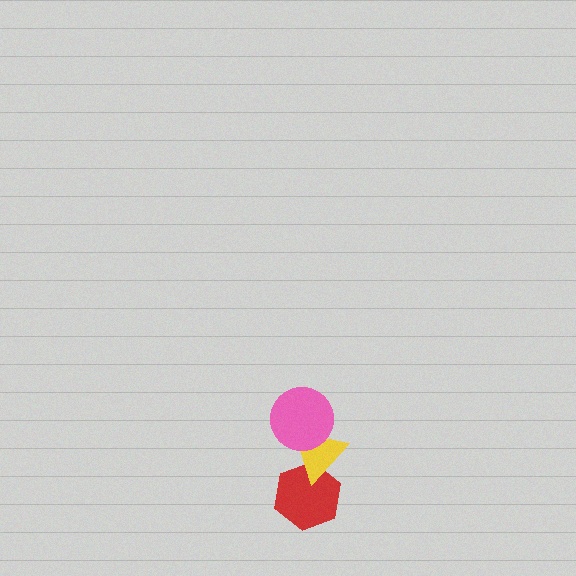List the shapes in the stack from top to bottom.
From top to bottom: the pink circle, the yellow triangle, the red hexagon.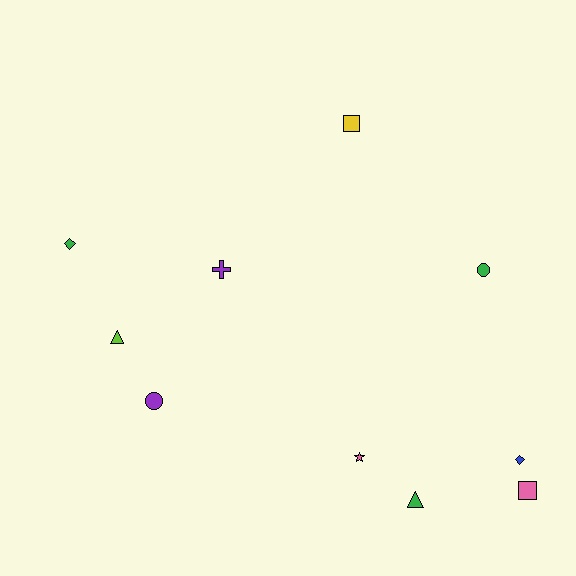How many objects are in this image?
There are 10 objects.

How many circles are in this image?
There are 2 circles.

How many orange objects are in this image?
There are no orange objects.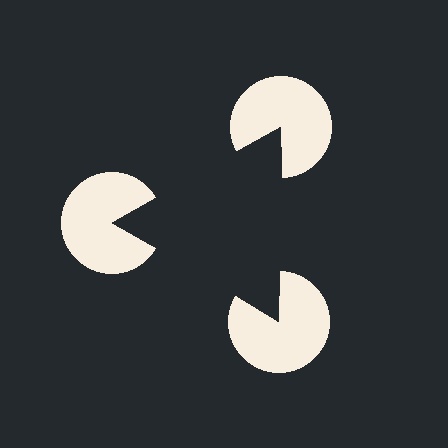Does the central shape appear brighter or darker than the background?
It typically appears slightly darker than the background, even though no actual brightness change is drawn.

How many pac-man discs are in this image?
There are 3 — one at each vertex of the illusory triangle.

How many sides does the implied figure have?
3 sides.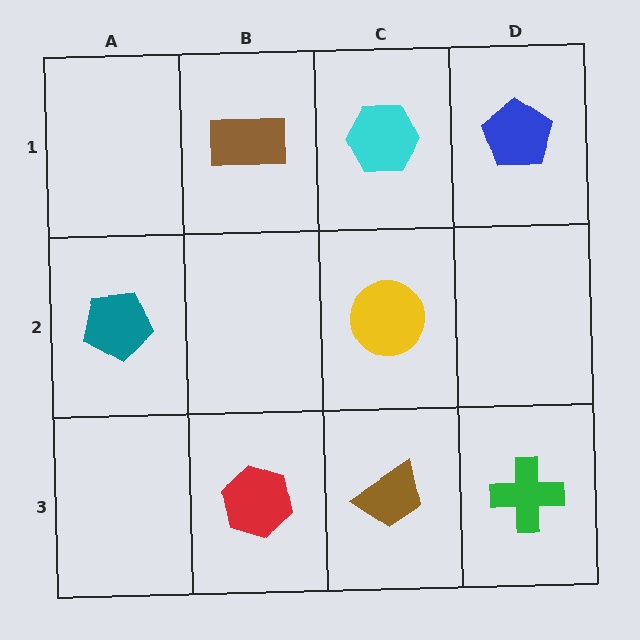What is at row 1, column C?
A cyan hexagon.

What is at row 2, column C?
A yellow circle.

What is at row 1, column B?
A brown rectangle.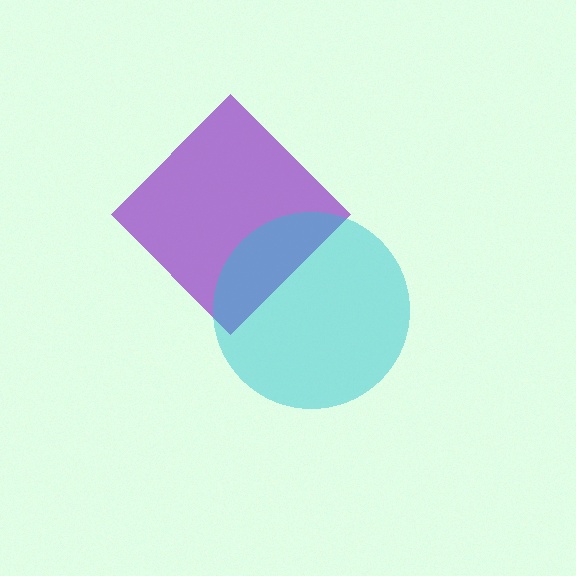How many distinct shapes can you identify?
There are 2 distinct shapes: a purple diamond, a cyan circle.